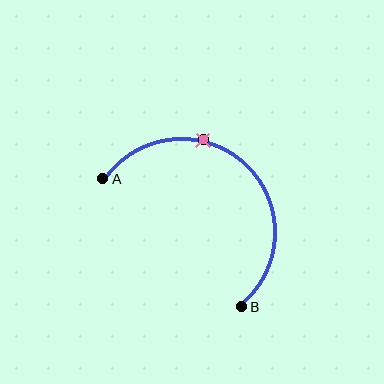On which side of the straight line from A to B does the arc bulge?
The arc bulges above and to the right of the straight line connecting A and B.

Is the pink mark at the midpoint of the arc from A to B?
No. The pink mark lies on the arc but is closer to endpoint A. The arc midpoint would be at the point on the curve equidistant along the arc from both A and B.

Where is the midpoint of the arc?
The arc midpoint is the point on the curve farthest from the straight line joining A and B. It sits above and to the right of that line.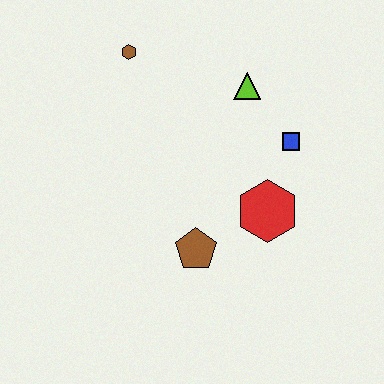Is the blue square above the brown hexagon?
No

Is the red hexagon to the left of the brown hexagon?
No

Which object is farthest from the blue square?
The brown hexagon is farthest from the blue square.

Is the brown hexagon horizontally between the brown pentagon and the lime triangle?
No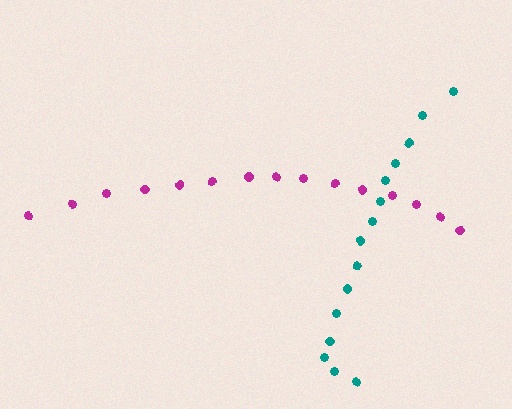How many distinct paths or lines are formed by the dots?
There are 2 distinct paths.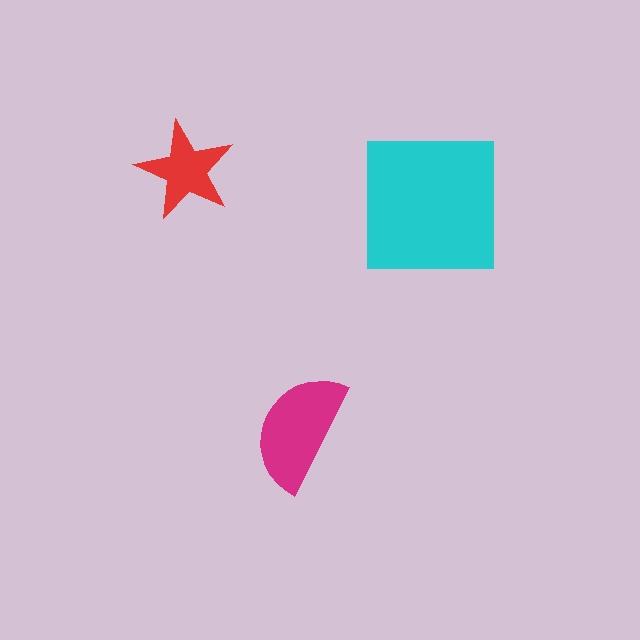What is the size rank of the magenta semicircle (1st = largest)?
2nd.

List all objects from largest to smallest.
The cyan square, the magenta semicircle, the red star.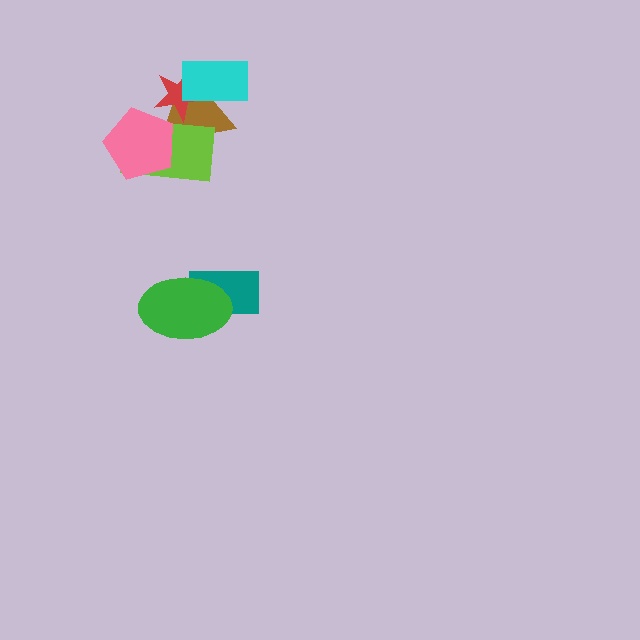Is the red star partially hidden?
Yes, it is partially covered by another shape.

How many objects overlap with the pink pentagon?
2 objects overlap with the pink pentagon.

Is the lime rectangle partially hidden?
Yes, it is partially covered by another shape.